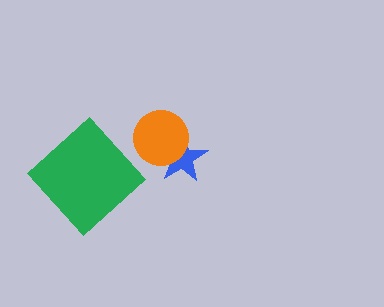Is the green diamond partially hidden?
No, no other shape covers it.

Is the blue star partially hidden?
Yes, it is partially covered by another shape.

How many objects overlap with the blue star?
1 object overlaps with the blue star.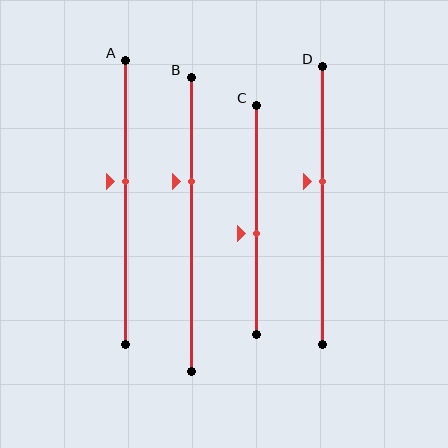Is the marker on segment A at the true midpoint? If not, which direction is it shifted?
No, the marker on segment A is shifted upward by about 7% of the segment length.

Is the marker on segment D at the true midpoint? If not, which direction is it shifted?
No, the marker on segment D is shifted upward by about 9% of the segment length.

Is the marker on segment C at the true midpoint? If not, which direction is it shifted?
No, the marker on segment C is shifted downward by about 6% of the segment length.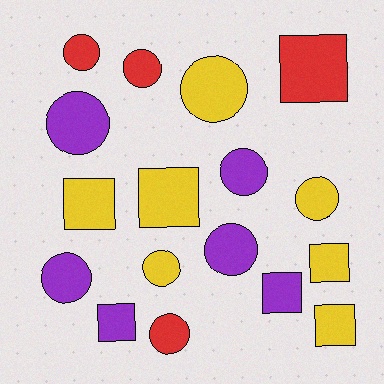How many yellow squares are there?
There are 4 yellow squares.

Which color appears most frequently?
Yellow, with 7 objects.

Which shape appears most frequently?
Circle, with 10 objects.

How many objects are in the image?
There are 17 objects.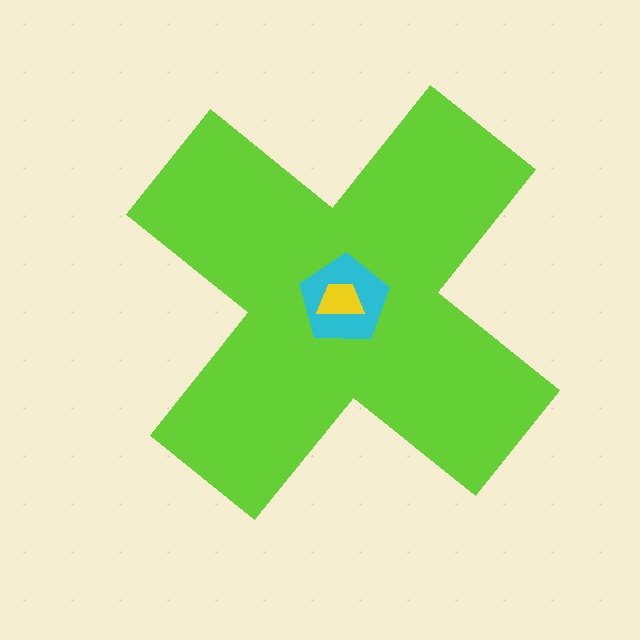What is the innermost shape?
The yellow trapezoid.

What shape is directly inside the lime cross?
The cyan pentagon.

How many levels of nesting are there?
3.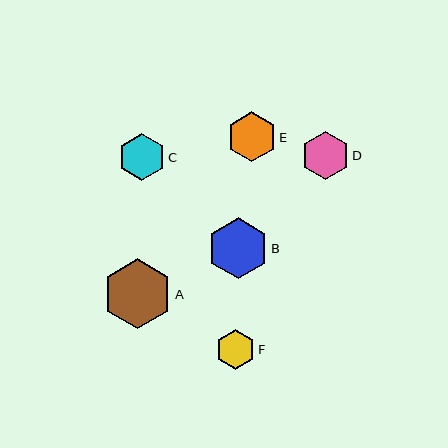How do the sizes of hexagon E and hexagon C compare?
Hexagon E and hexagon C are approximately the same size.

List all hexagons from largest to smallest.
From largest to smallest: A, B, E, D, C, F.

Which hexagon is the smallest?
Hexagon F is the smallest with a size of approximately 40 pixels.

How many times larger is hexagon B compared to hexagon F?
Hexagon B is approximately 1.5 times the size of hexagon F.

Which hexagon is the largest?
Hexagon A is the largest with a size of approximately 70 pixels.